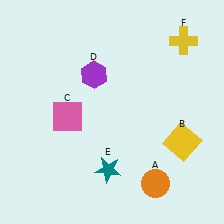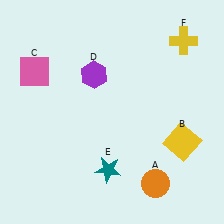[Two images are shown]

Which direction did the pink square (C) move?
The pink square (C) moved up.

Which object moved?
The pink square (C) moved up.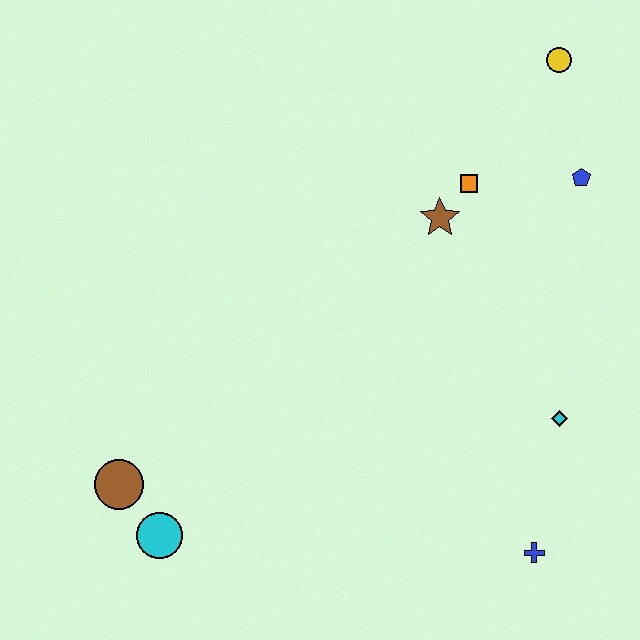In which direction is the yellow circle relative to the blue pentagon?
The yellow circle is above the blue pentagon.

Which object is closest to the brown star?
The orange square is closest to the brown star.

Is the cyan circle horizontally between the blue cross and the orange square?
No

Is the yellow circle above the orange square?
Yes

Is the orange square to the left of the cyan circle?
No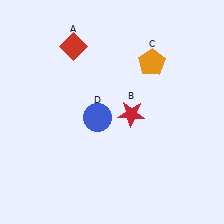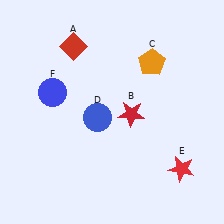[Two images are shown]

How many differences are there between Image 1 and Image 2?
There are 2 differences between the two images.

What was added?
A red star (E), a blue circle (F) were added in Image 2.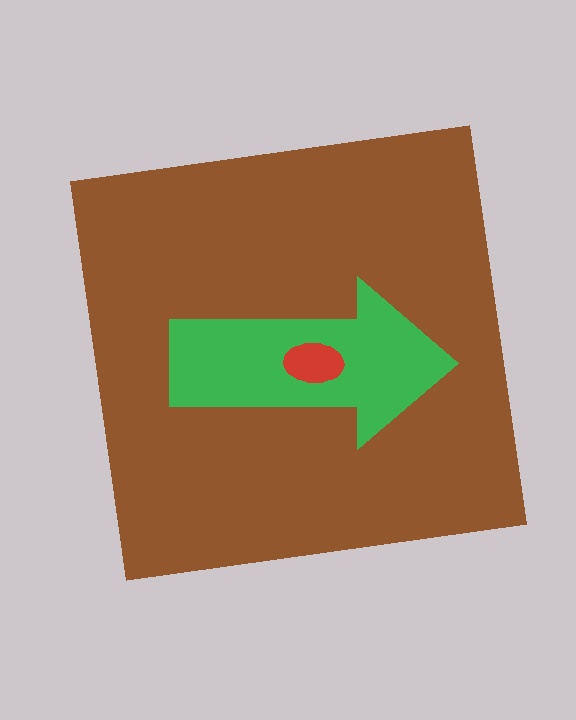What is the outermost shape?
The brown square.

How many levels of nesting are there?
3.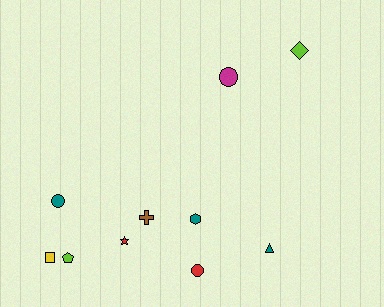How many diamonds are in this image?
There is 1 diamond.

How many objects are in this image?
There are 10 objects.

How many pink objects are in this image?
There are no pink objects.